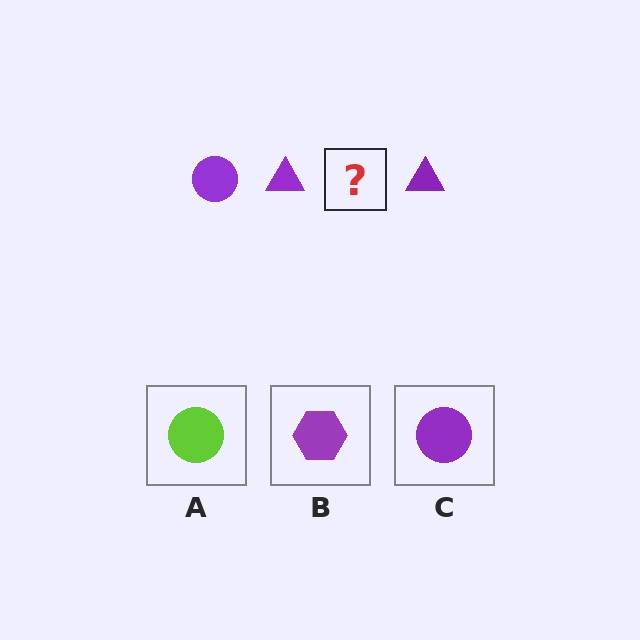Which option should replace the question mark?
Option C.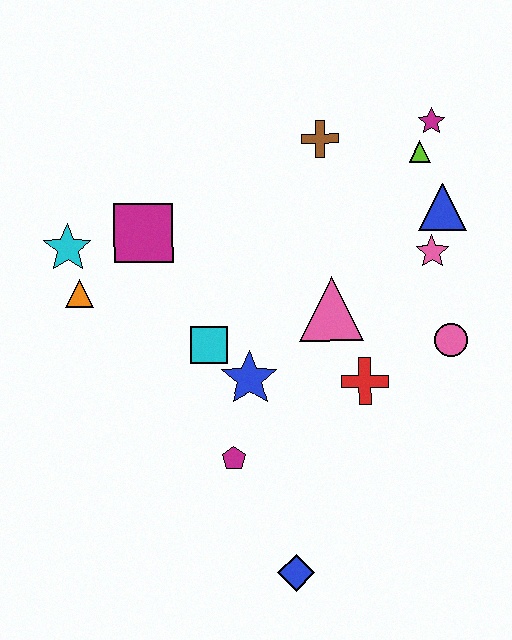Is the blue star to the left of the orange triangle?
No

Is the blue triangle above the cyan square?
Yes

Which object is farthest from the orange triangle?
The magenta star is farthest from the orange triangle.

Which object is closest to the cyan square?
The blue star is closest to the cyan square.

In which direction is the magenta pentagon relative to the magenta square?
The magenta pentagon is below the magenta square.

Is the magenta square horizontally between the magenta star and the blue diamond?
No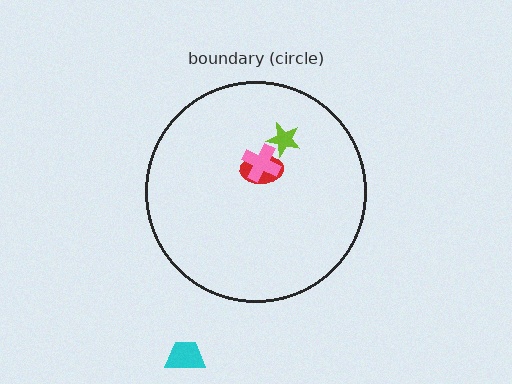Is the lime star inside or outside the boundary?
Inside.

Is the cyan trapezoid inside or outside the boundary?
Outside.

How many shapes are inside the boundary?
3 inside, 1 outside.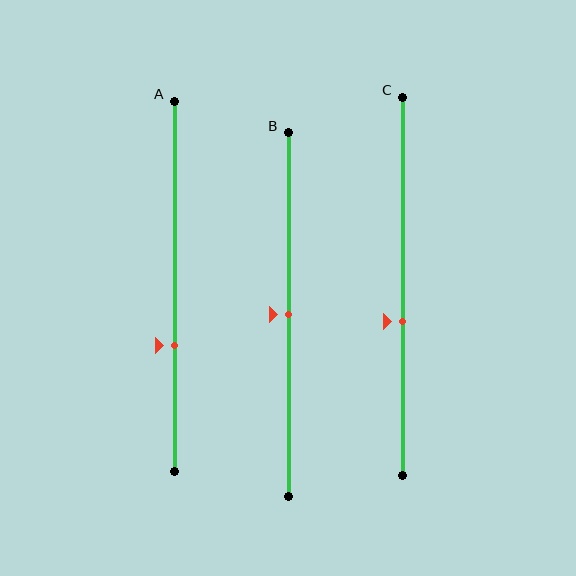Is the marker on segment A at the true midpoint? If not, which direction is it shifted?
No, the marker on segment A is shifted downward by about 16% of the segment length.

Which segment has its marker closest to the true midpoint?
Segment B has its marker closest to the true midpoint.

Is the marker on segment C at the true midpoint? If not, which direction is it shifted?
No, the marker on segment C is shifted downward by about 9% of the segment length.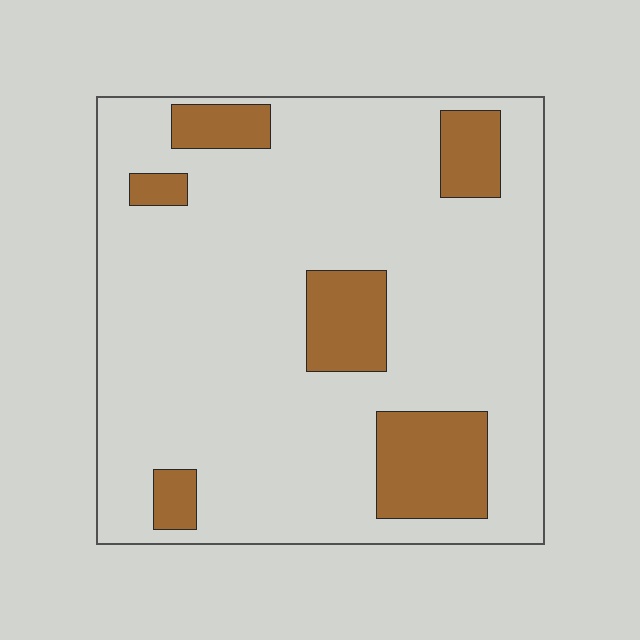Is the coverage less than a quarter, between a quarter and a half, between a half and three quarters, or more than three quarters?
Less than a quarter.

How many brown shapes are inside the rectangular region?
6.